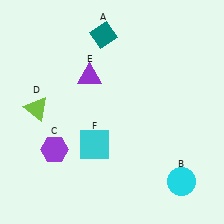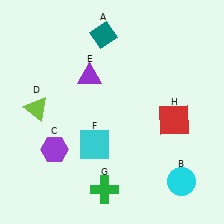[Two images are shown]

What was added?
A green cross (G), a red square (H) were added in Image 2.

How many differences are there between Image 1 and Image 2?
There are 2 differences between the two images.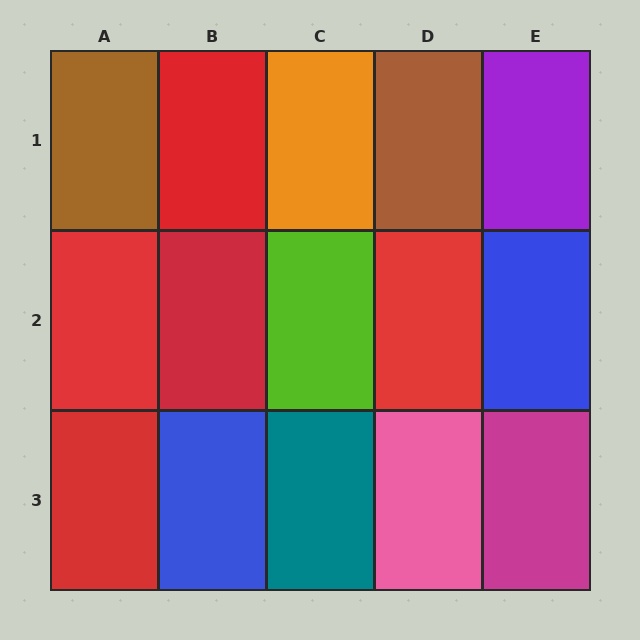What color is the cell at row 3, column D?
Pink.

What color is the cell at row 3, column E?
Magenta.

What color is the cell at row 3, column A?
Red.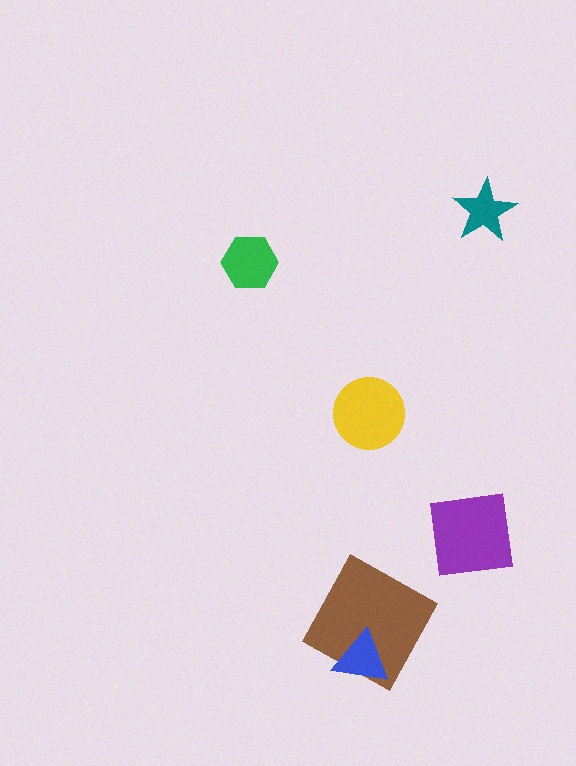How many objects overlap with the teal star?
0 objects overlap with the teal star.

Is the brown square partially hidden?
Yes, it is partially covered by another shape.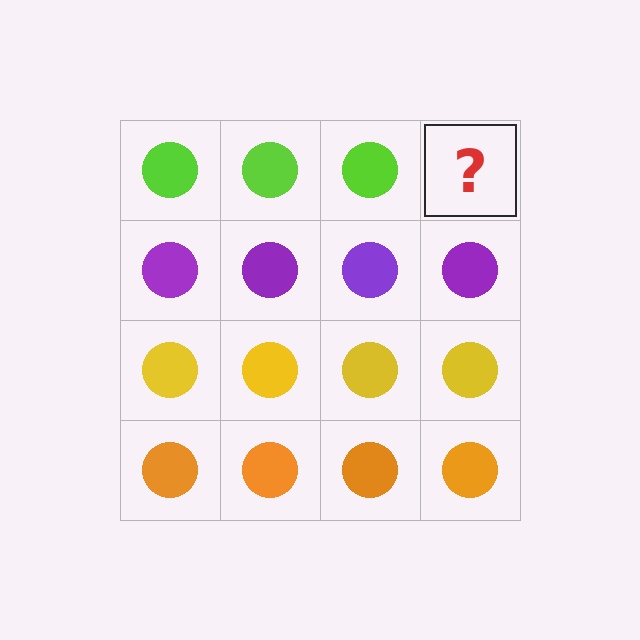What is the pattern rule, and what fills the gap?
The rule is that each row has a consistent color. The gap should be filled with a lime circle.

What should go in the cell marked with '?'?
The missing cell should contain a lime circle.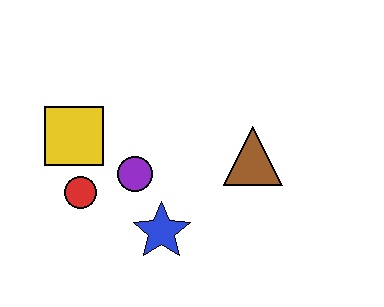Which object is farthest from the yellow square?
The brown triangle is farthest from the yellow square.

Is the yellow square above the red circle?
Yes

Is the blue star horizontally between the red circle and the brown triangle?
Yes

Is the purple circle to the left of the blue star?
Yes